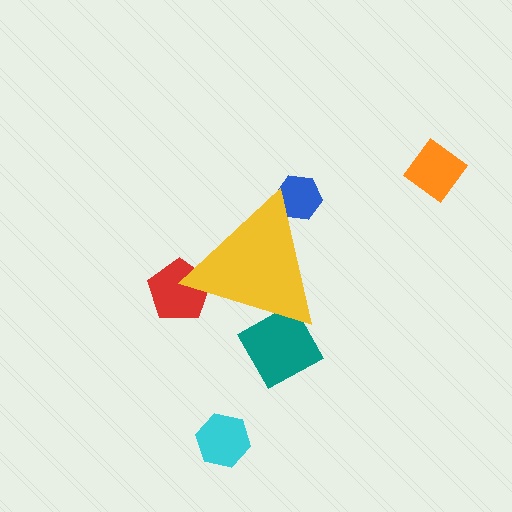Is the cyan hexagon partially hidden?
No, the cyan hexagon is fully visible.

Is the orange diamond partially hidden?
No, the orange diamond is fully visible.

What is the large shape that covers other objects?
A yellow triangle.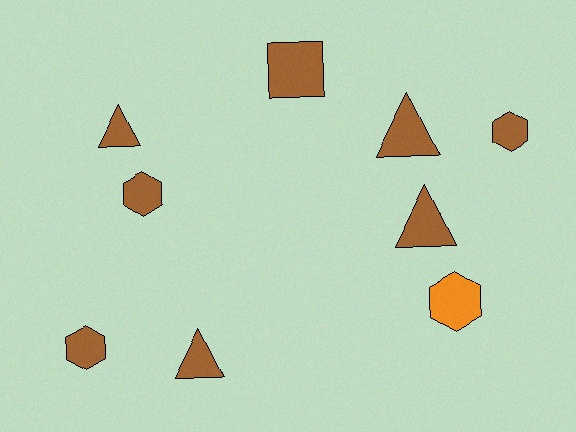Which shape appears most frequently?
Hexagon, with 4 objects.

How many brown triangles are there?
There are 4 brown triangles.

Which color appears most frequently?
Brown, with 8 objects.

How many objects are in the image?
There are 9 objects.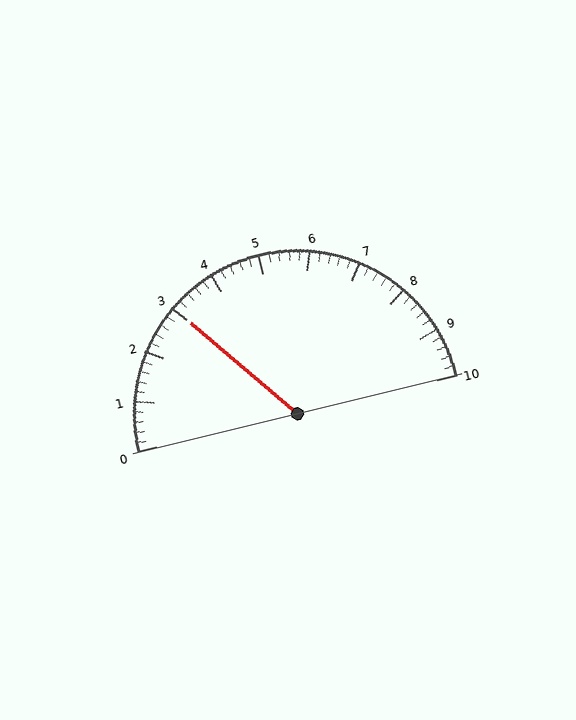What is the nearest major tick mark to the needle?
The nearest major tick mark is 3.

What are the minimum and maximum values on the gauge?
The gauge ranges from 0 to 10.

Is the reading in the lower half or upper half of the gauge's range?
The reading is in the lower half of the range (0 to 10).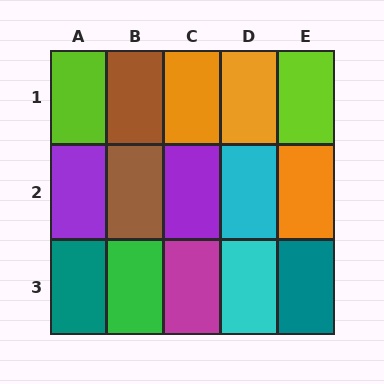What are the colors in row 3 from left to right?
Teal, green, magenta, cyan, teal.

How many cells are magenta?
1 cell is magenta.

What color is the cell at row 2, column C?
Purple.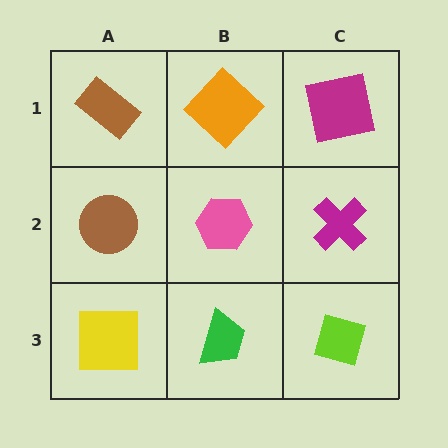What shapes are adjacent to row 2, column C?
A magenta square (row 1, column C), a lime square (row 3, column C), a pink hexagon (row 2, column B).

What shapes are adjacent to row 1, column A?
A brown circle (row 2, column A), an orange diamond (row 1, column B).